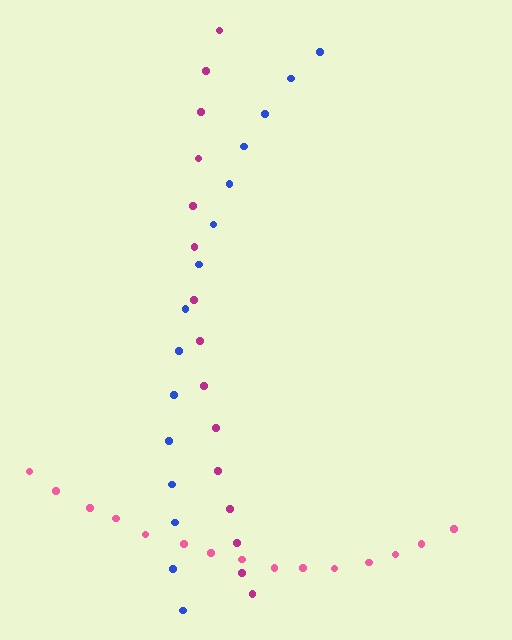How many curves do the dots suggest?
There are 3 distinct paths.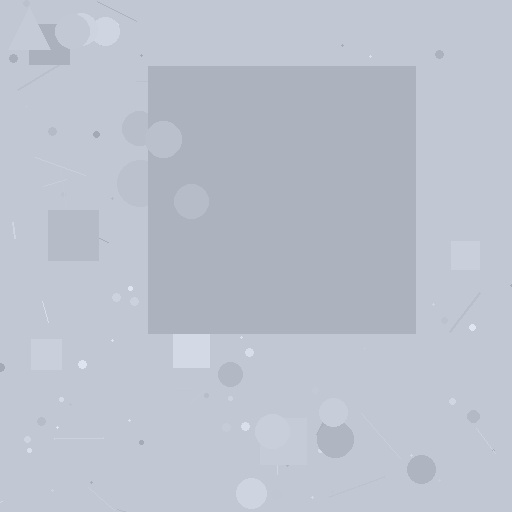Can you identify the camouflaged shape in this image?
The camouflaged shape is a square.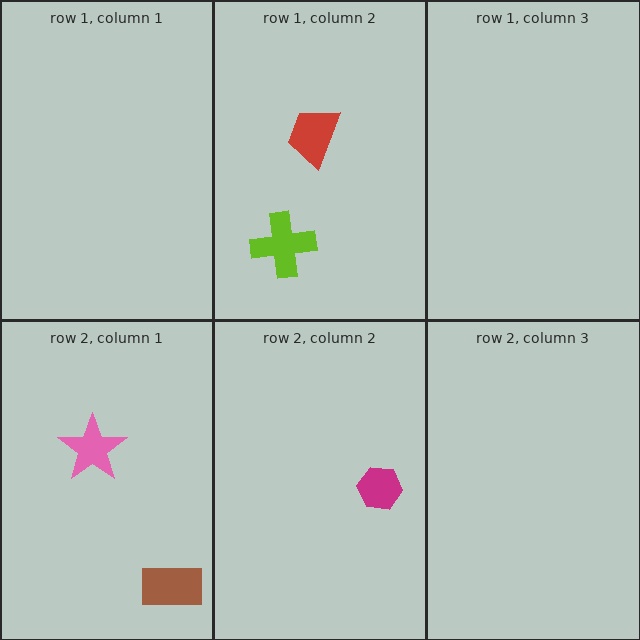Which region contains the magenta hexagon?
The row 2, column 2 region.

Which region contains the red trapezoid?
The row 1, column 2 region.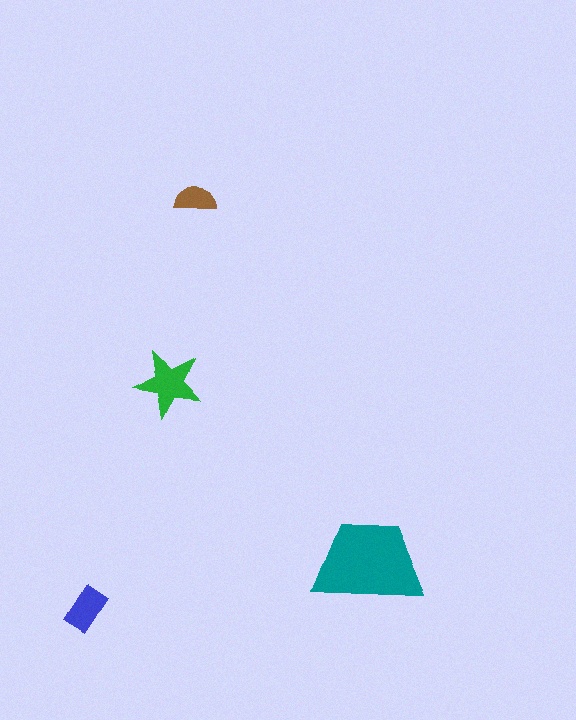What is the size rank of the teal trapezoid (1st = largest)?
1st.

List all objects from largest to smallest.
The teal trapezoid, the green star, the blue rectangle, the brown semicircle.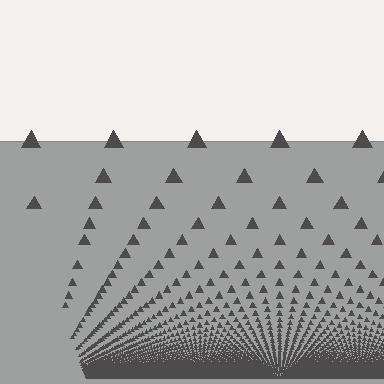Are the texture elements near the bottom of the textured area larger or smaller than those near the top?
Smaller. The gradient is inverted — elements near the bottom are smaller and denser.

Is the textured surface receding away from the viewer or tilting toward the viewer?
The surface appears to tilt toward the viewer. Texture elements get larger and sparser toward the top.